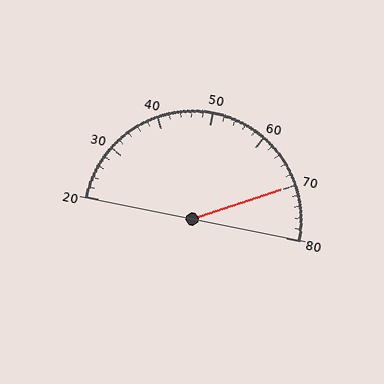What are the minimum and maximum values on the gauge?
The gauge ranges from 20 to 80.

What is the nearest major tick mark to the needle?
The nearest major tick mark is 70.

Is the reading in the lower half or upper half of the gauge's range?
The reading is in the upper half of the range (20 to 80).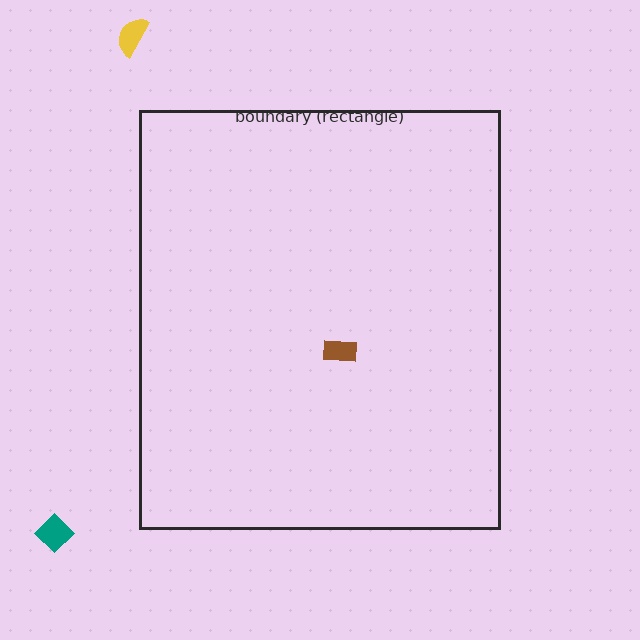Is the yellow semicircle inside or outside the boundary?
Outside.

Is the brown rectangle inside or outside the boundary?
Inside.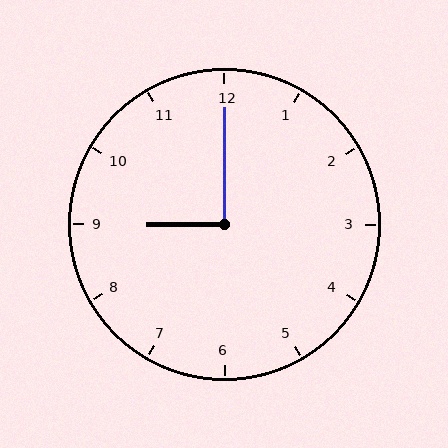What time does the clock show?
9:00.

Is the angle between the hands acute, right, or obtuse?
It is right.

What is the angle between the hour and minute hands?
Approximately 90 degrees.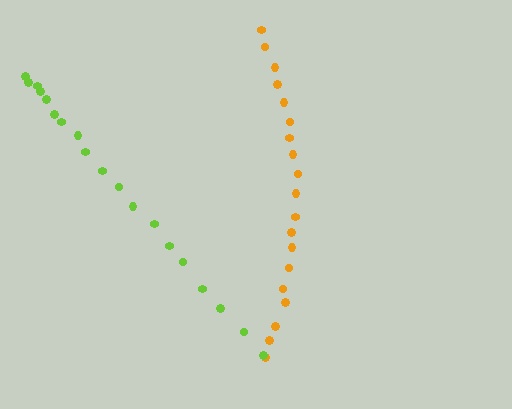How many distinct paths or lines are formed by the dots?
There are 2 distinct paths.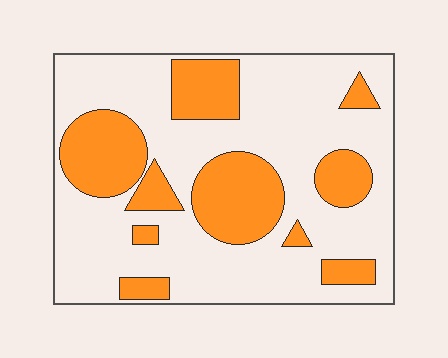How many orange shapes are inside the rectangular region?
10.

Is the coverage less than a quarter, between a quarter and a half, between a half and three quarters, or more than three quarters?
Between a quarter and a half.